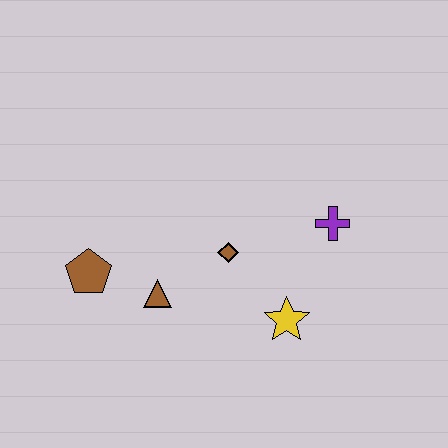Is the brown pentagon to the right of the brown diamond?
No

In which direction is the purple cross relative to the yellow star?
The purple cross is above the yellow star.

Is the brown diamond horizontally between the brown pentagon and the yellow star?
Yes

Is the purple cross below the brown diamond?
No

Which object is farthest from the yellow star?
The brown pentagon is farthest from the yellow star.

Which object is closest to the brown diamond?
The brown triangle is closest to the brown diamond.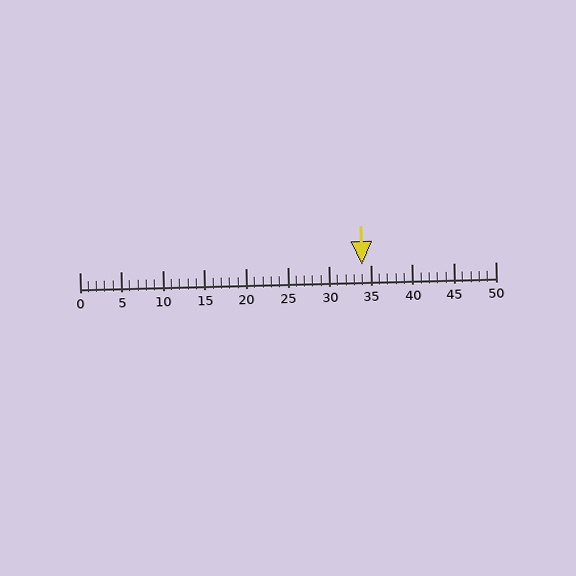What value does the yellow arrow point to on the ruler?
The yellow arrow points to approximately 34.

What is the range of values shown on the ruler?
The ruler shows values from 0 to 50.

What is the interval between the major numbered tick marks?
The major tick marks are spaced 5 units apart.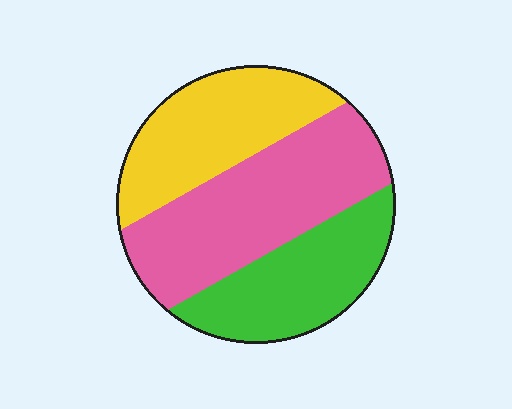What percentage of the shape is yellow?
Yellow covers roughly 30% of the shape.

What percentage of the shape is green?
Green covers 28% of the shape.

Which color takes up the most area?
Pink, at roughly 40%.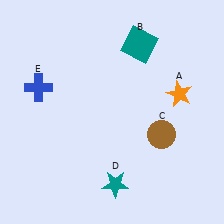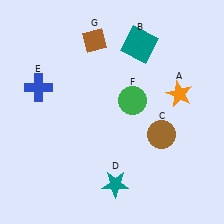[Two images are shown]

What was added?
A green circle (F), a brown diamond (G) were added in Image 2.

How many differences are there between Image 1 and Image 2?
There are 2 differences between the two images.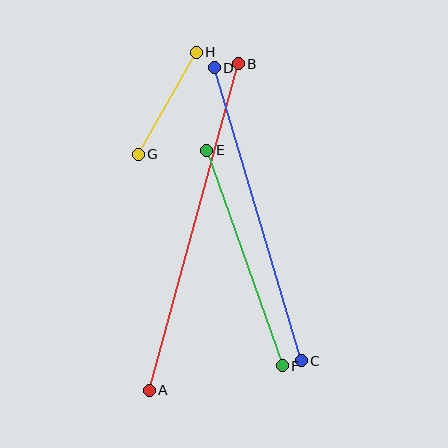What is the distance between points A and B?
The distance is approximately 338 pixels.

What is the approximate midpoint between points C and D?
The midpoint is at approximately (258, 214) pixels.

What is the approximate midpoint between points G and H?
The midpoint is at approximately (167, 103) pixels.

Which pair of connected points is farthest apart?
Points A and B are farthest apart.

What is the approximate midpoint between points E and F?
The midpoint is at approximately (244, 258) pixels.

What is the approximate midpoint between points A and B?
The midpoint is at approximately (194, 227) pixels.